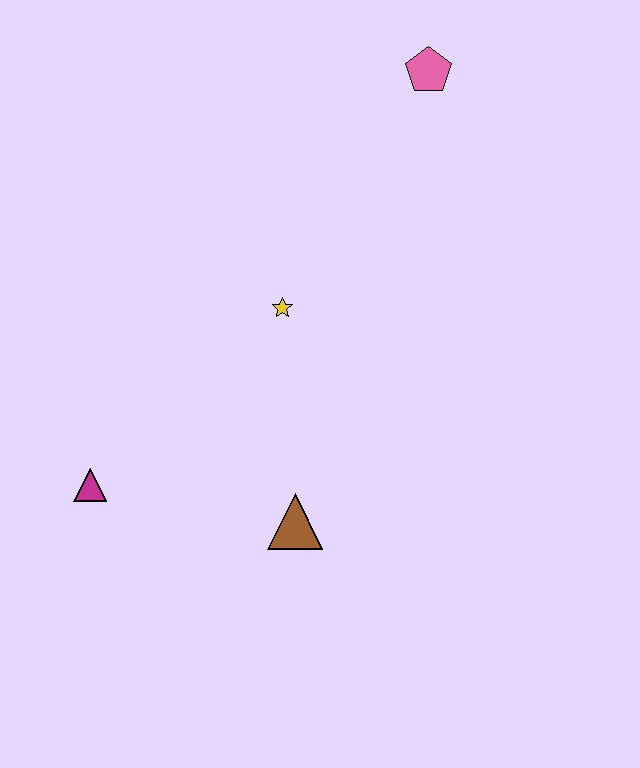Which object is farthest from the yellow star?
The pink pentagon is farthest from the yellow star.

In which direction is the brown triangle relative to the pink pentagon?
The brown triangle is below the pink pentagon.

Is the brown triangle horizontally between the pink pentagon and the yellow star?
Yes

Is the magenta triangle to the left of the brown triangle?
Yes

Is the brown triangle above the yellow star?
No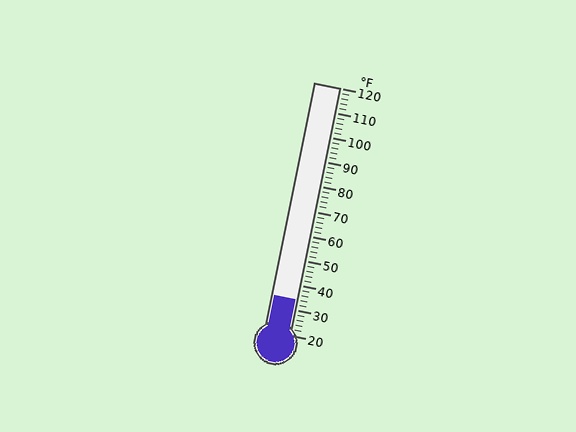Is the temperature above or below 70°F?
The temperature is below 70°F.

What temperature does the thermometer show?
The thermometer shows approximately 34°F.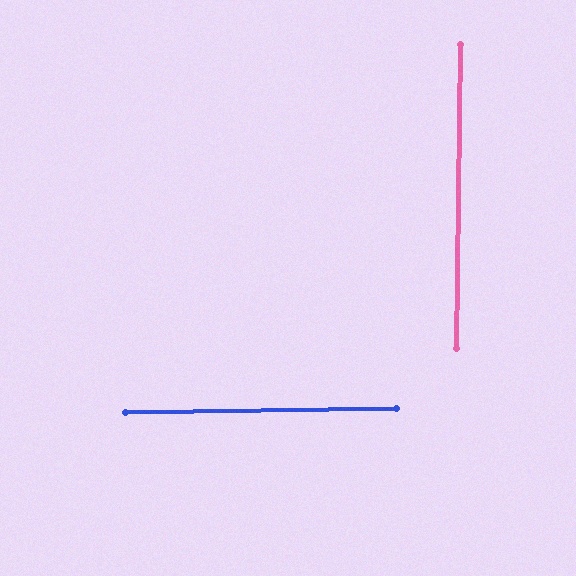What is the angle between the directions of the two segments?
Approximately 89 degrees.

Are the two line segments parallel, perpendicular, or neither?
Perpendicular — they meet at approximately 89°.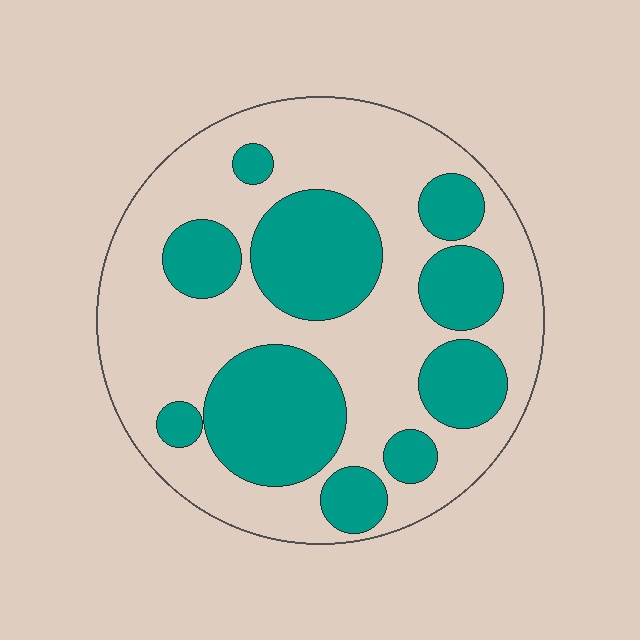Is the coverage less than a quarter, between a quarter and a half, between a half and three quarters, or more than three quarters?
Between a quarter and a half.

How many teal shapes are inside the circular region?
10.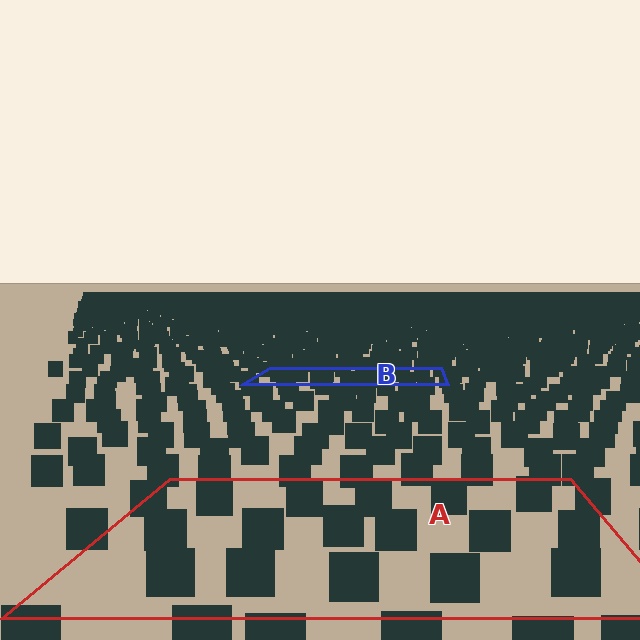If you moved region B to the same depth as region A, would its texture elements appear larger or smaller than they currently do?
They would appear larger. At a closer depth, the same texture elements are projected at a bigger on-screen size.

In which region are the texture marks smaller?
The texture marks are smaller in region B, because it is farther away.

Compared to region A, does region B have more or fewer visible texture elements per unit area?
Region B has more texture elements per unit area — they are packed more densely because it is farther away.